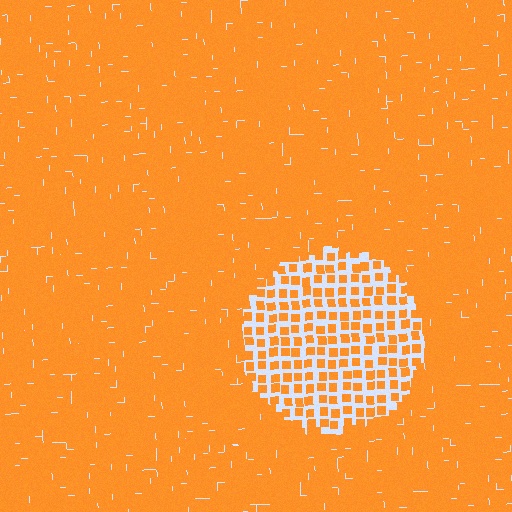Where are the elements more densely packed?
The elements are more densely packed outside the circle boundary.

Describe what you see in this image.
The image contains small orange elements arranged at two different densities. A circle-shaped region is visible where the elements are less densely packed than the surrounding area.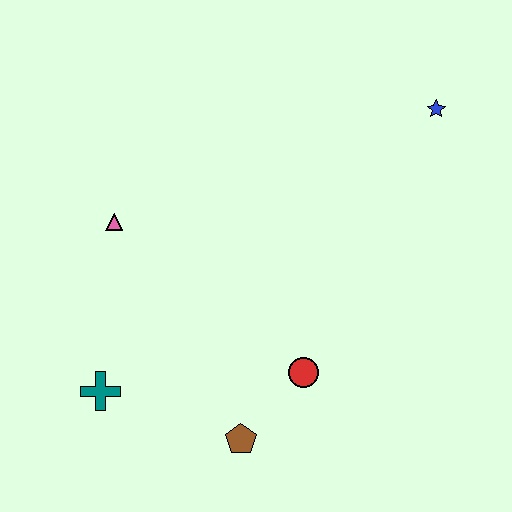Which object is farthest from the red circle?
The blue star is farthest from the red circle.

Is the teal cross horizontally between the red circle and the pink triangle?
No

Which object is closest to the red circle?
The brown pentagon is closest to the red circle.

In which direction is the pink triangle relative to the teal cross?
The pink triangle is above the teal cross.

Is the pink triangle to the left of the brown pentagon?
Yes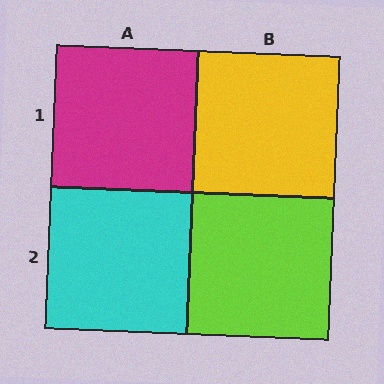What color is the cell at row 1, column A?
Magenta.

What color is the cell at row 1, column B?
Yellow.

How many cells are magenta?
1 cell is magenta.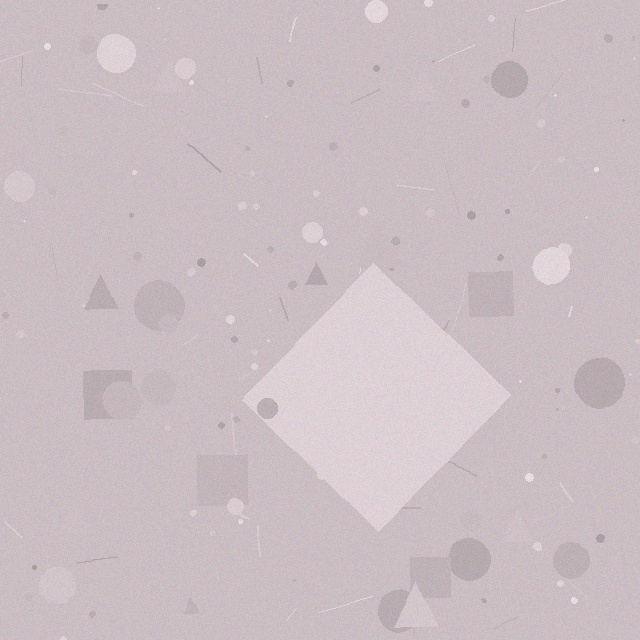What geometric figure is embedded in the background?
A diamond is embedded in the background.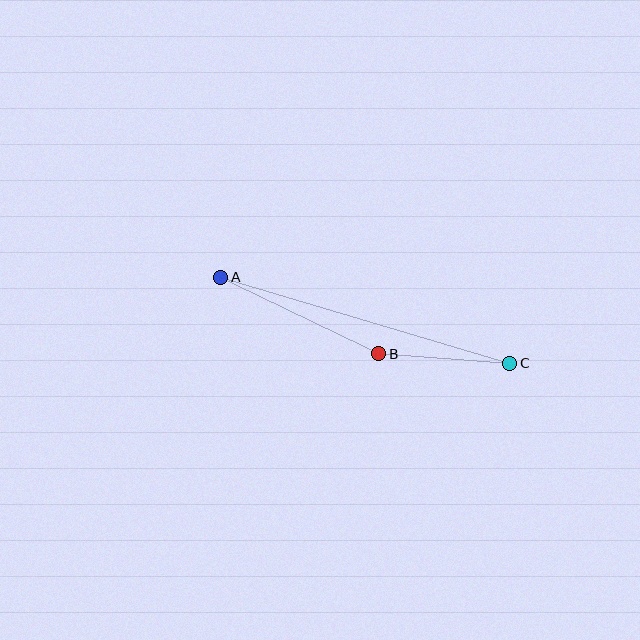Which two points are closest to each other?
Points B and C are closest to each other.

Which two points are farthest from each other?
Points A and C are farthest from each other.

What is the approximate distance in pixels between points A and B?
The distance between A and B is approximately 175 pixels.